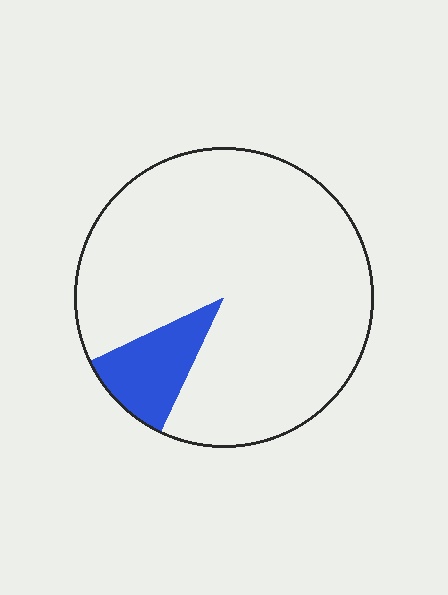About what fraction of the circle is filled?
About one tenth (1/10).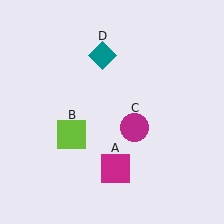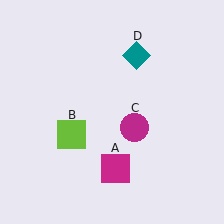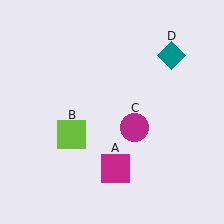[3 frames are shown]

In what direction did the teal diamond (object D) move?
The teal diamond (object D) moved right.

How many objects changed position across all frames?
1 object changed position: teal diamond (object D).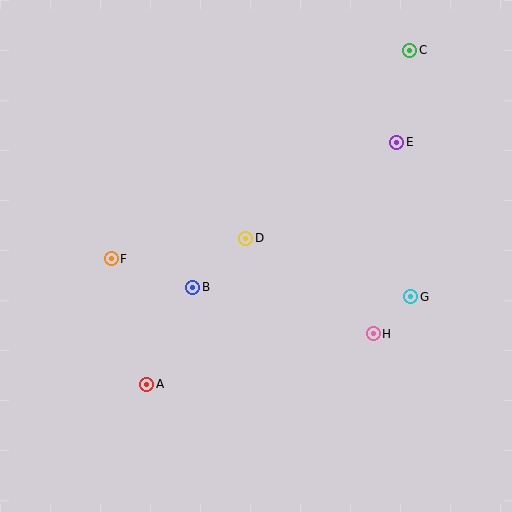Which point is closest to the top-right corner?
Point C is closest to the top-right corner.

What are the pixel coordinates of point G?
Point G is at (411, 297).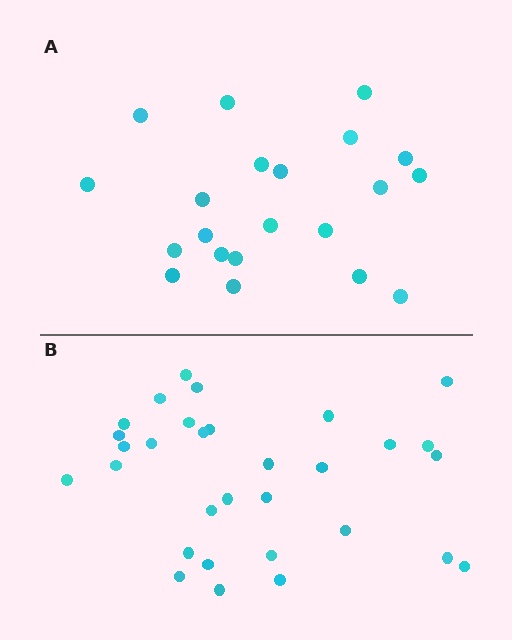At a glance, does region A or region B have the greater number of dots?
Region B (the bottom region) has more dots.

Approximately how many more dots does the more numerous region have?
Region B has roughly 10 or so more dots than region A.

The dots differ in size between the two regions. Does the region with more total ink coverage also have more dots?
No. Region A has more total ink coverage because its dots are larger, but region B actually contains more individual dots. Total area can be misleading — the number of items is what matters here.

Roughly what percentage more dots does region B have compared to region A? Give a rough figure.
About 50% more.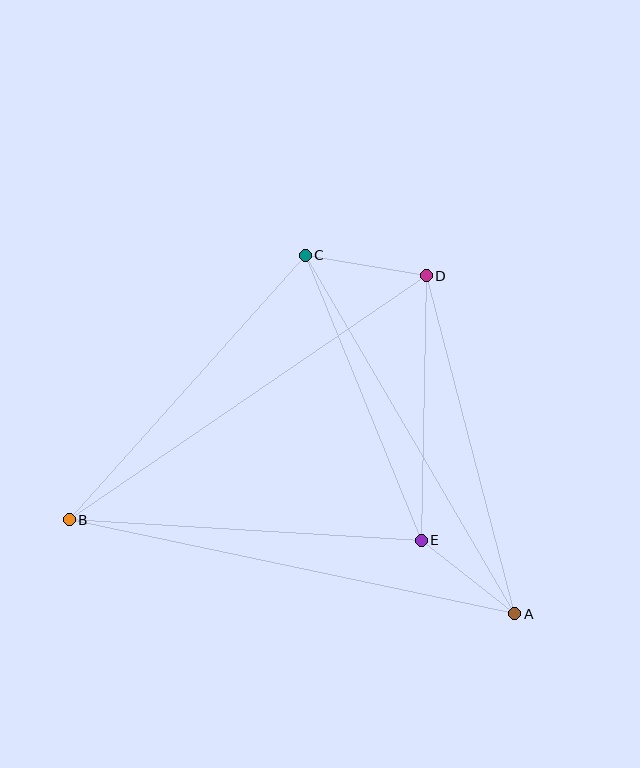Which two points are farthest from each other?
Points A and B are farthest from each other.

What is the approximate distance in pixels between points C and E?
The distance between C and E is approximately 308 pixels.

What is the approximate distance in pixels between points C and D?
The distance between C and D is approximately 123 pixels.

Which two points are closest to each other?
Points A and E are closest to each other.